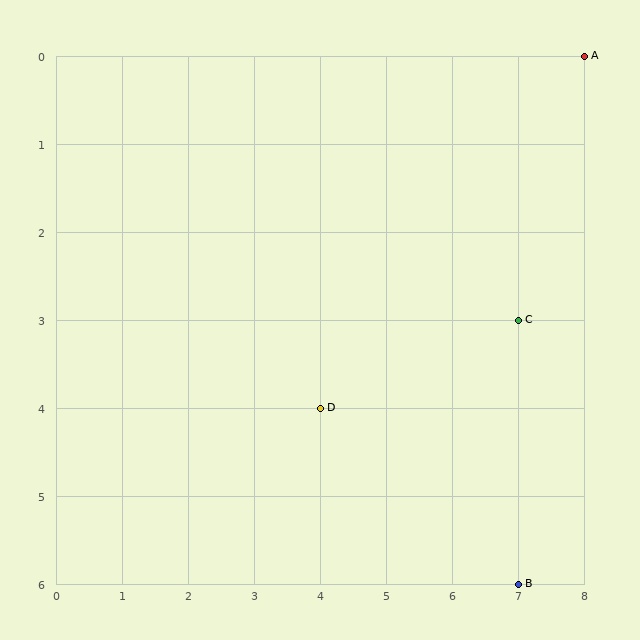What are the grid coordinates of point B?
Point B is at grid coordinates (7, 6).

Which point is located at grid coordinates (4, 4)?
Point D is at (4, 4).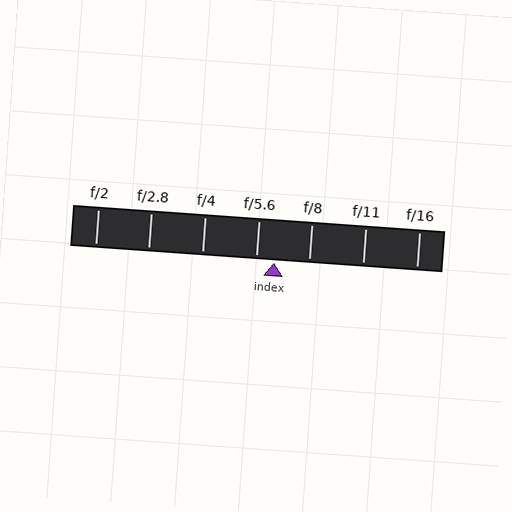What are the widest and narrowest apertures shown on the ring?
The widest aperture shown is f/2 and the narrowest is f/16.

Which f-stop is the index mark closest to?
The index mark is closest to f/5.6.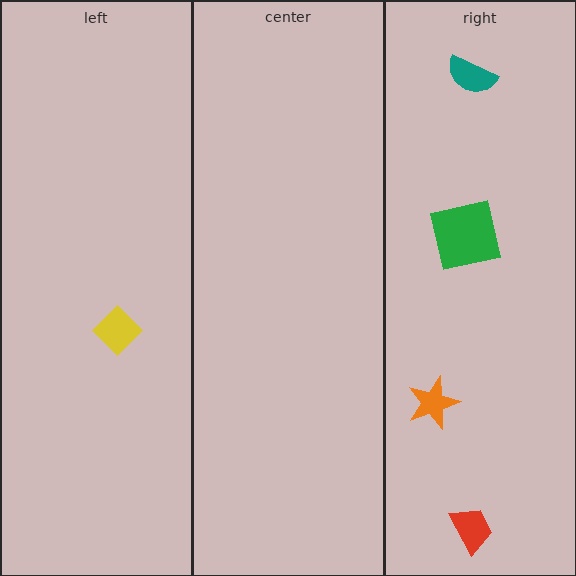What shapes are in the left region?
The yellow diamond.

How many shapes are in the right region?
4.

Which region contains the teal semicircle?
The right region.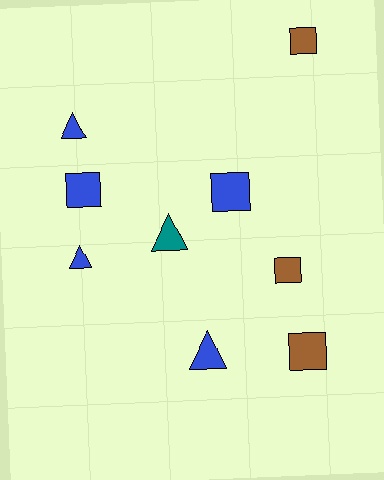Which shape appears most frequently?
Square, with 5 objects.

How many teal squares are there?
There are no teal squares.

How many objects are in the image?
There are 9 objects.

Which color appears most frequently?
Blue, with 5 objects.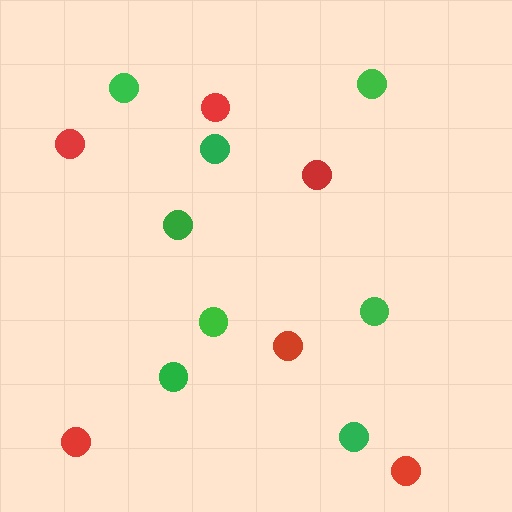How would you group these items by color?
There are 2 groups: one group of red circles (6) and one group of green circles (8).